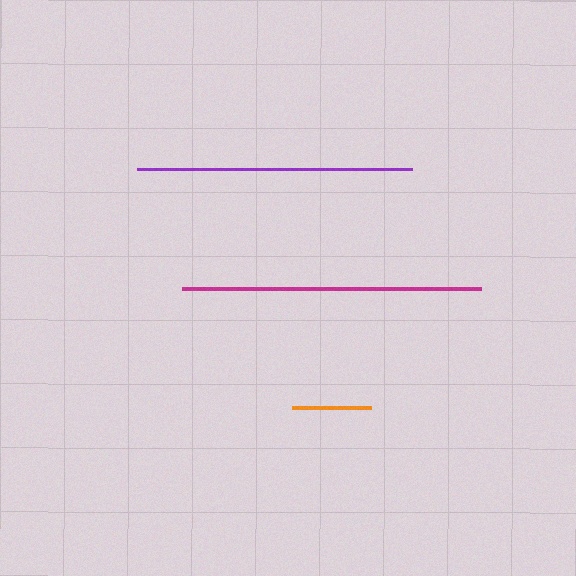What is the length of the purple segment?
The purple segment is approximately 276 pixels long.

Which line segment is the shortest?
The orange line is the shortest at approximately 80 pixels.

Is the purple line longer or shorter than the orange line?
The purple line is longer than the orange line.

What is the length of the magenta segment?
The magenta segment is approximately 299 pixels long.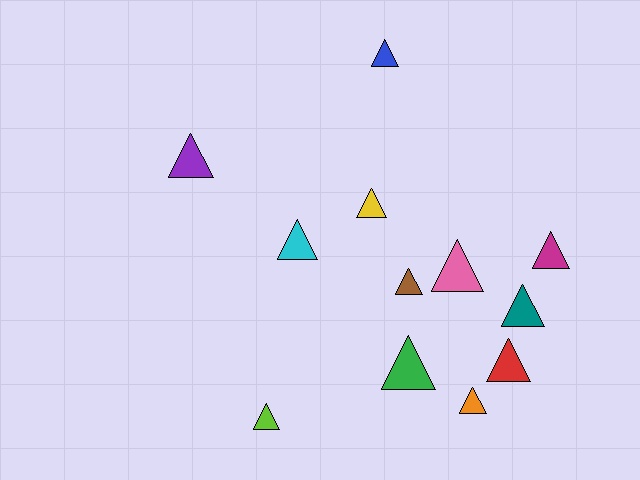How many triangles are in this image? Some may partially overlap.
There are 12 triangles.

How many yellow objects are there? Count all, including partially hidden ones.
There is 1 yellow object.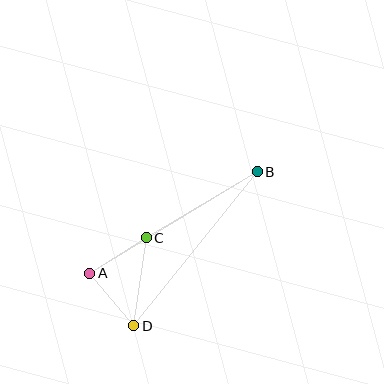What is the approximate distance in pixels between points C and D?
The distance between C and D is approximately 89 pixels.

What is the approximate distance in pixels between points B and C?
The distance between B and C is approximately 129 pixels.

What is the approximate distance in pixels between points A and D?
The distance between A and D is approximately 69 pixels.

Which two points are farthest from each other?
Points B and D are farthest from each other.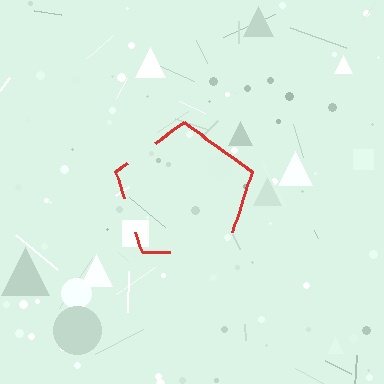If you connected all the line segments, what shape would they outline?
They would outline a pentagon.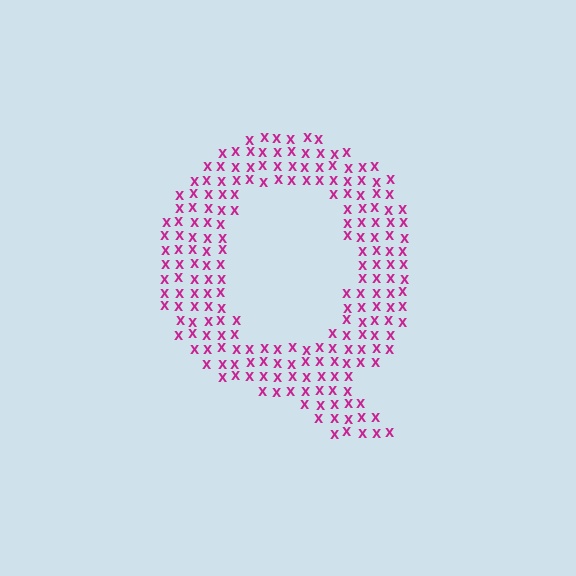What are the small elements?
The small elements are letter X's.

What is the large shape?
The large shape is the letter Q.